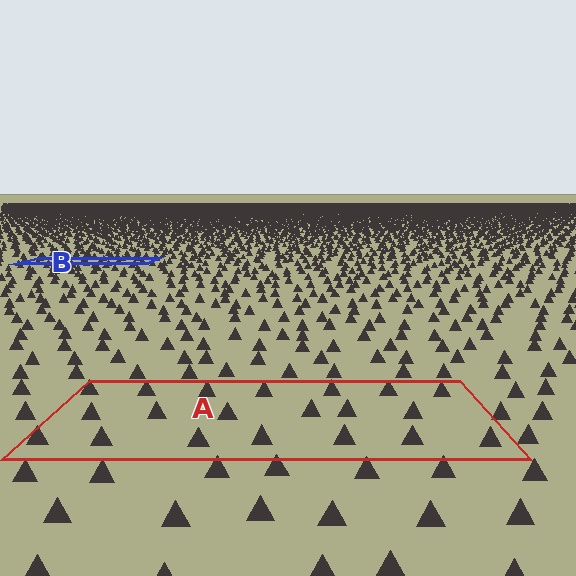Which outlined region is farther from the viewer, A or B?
Region B is farther from the viewer — the texture elements inside it appear smaller and more densely packed.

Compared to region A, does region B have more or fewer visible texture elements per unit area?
Region B has more texture elements per unit area — they are packed more densely because it is farther away.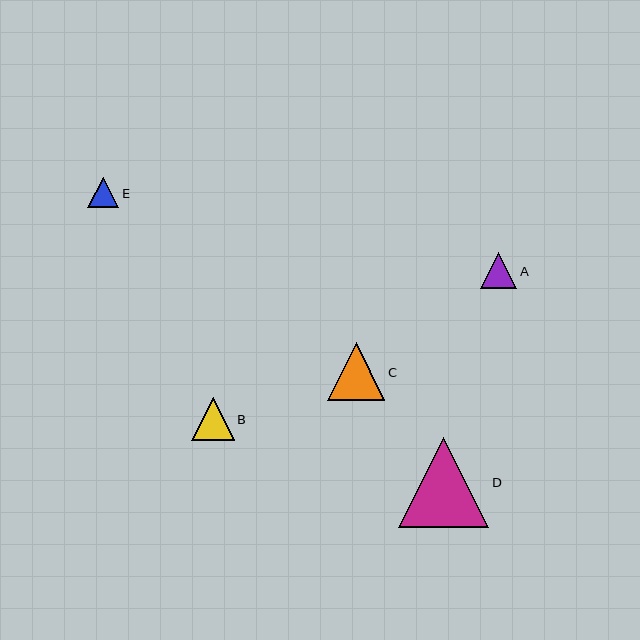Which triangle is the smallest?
Triangle E is the smallest with a size of approximately 31 pixels.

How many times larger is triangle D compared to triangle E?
Triangle D is approximately 2.9 times the size of triangle E.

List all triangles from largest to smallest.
From largest to smallest: D, C, B, A, E.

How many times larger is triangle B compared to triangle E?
Triangle B is approximately 1.4 times the size of triangle E.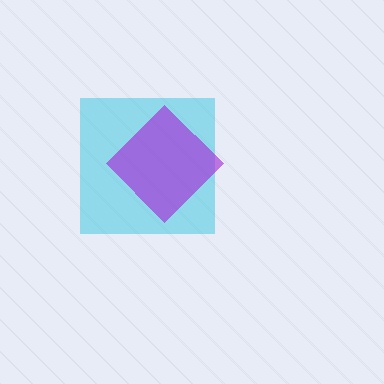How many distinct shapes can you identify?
There are 2 distinct shapes: a cyan square, a purple diamond.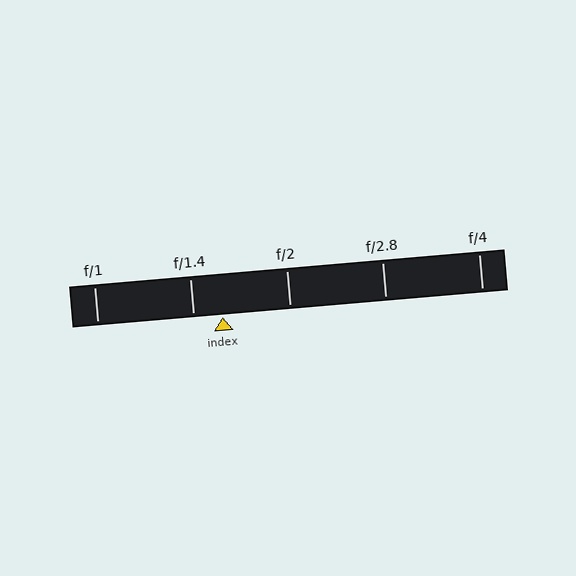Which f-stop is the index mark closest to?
The index mark is closest to f/1.4.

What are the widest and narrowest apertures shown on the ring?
The widest aperture shown is f/1 and the narrowest is f/4.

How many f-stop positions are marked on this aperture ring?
There are 5 f-stop positions marked.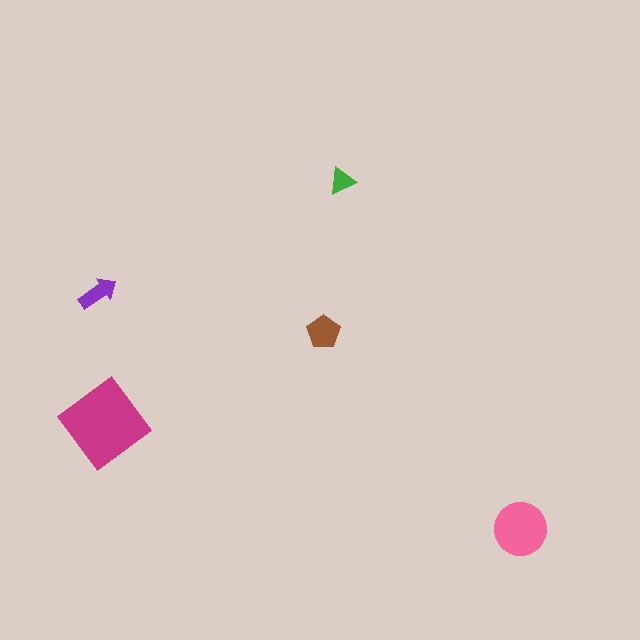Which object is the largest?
The magenta diamond.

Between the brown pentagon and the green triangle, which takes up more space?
The brown pentagon.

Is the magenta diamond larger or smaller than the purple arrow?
Larger.